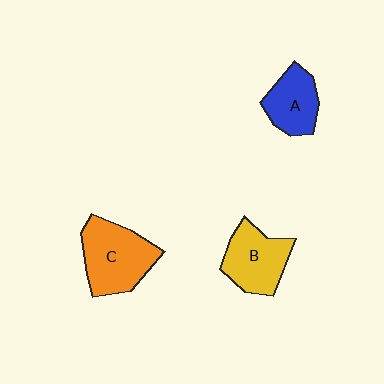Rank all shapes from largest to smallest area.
From largest to smallest: C (orange), B (yellow), A (blue).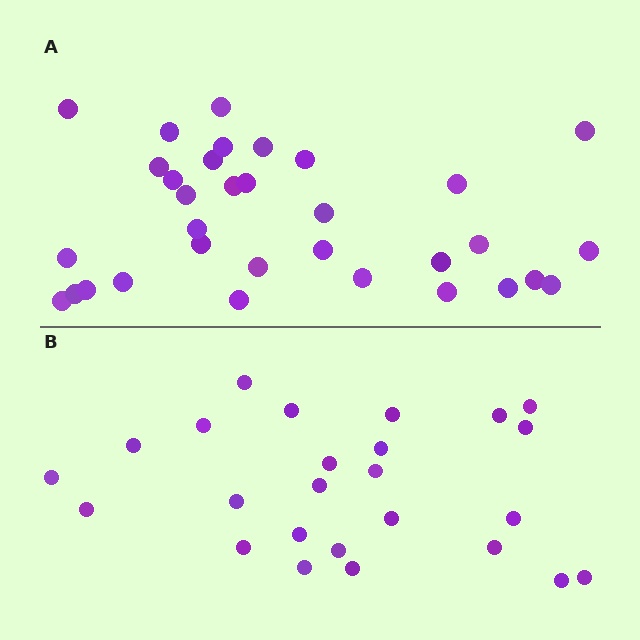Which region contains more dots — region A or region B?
Region A (the top region) has more dots.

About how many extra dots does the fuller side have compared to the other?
Region A has roughly 8 or so more dots than region B.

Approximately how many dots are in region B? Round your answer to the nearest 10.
About 20 dots. (The exact count is 25, which rounds to 20.)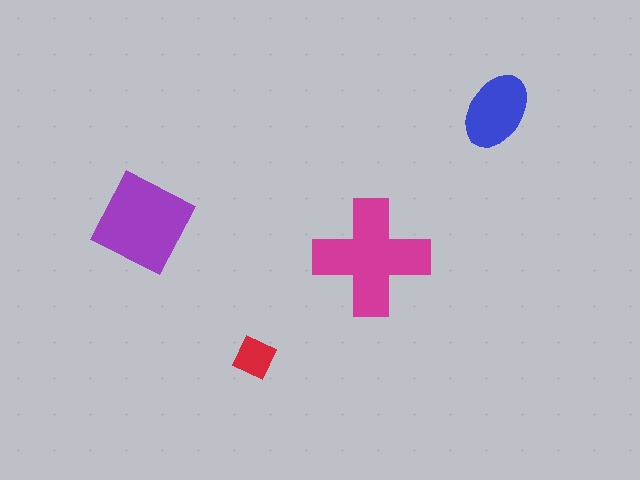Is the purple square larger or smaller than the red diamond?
Larger.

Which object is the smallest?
The red diamond.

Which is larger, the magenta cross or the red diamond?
The magenta cross.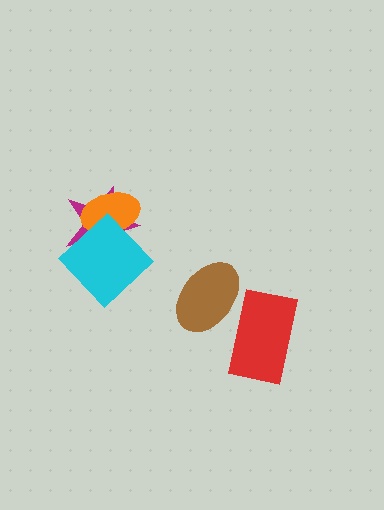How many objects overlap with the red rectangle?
1 object overlaps with the red rectangle.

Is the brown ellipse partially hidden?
No, no other shape covers it.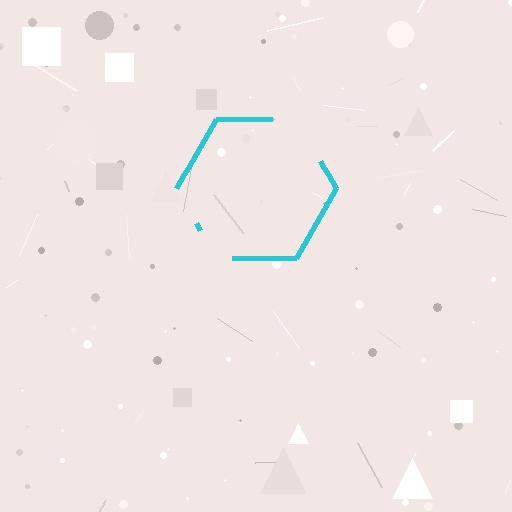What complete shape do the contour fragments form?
The contour fragments form a hexagon.